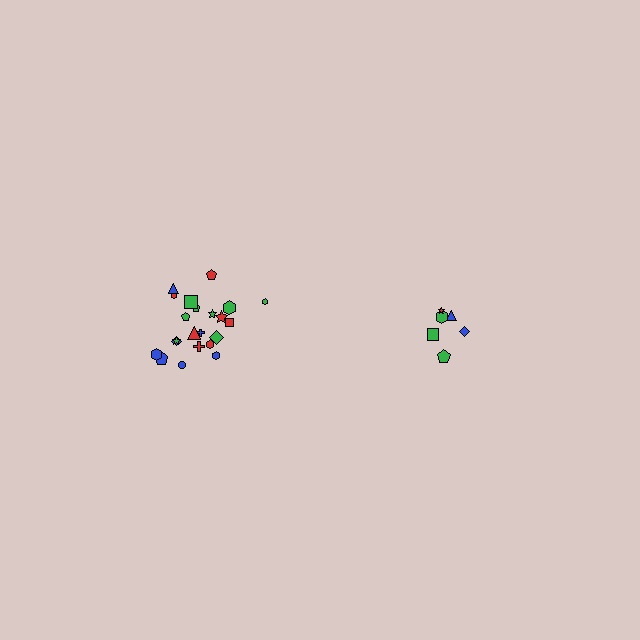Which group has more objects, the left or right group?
The left group.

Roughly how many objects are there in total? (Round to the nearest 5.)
Roughly 30 objects in total.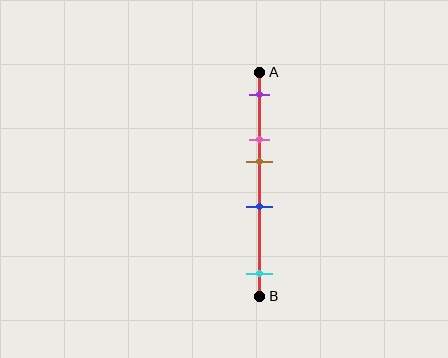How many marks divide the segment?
There are 5 marks dividing the segment.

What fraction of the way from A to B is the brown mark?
The brown mark is approximately 40% (0.4) of the way from A to B.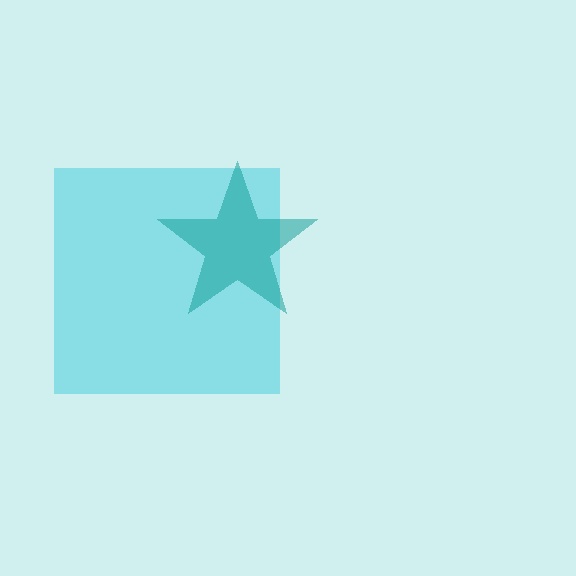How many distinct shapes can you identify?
There are 2 distinct shapes: a cyan square, a teal star.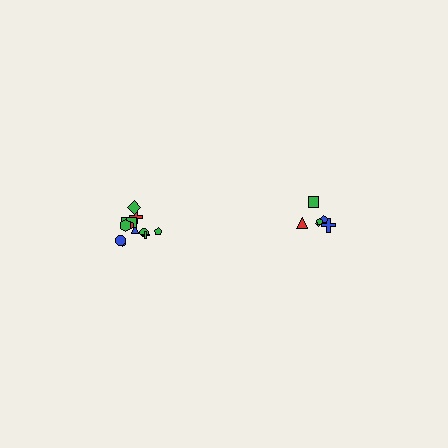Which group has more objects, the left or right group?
The left group.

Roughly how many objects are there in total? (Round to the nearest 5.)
Roughly 20 objects in total.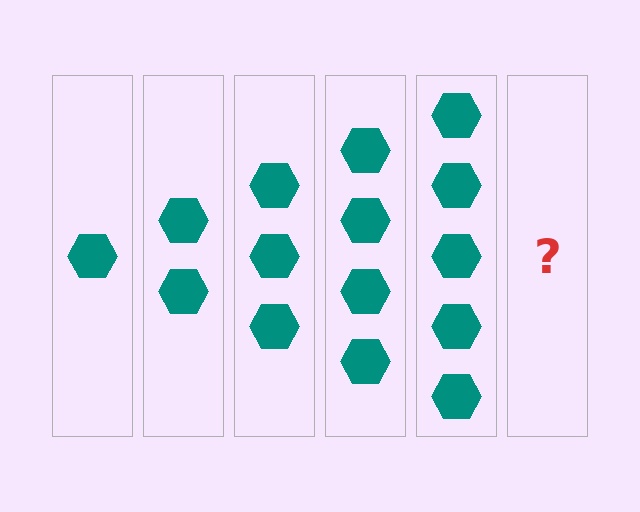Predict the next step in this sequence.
The next step is 6 hexagons.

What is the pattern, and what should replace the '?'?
The pattern is that each step adds one more hexagon. The '?' should be 6 hexagons.